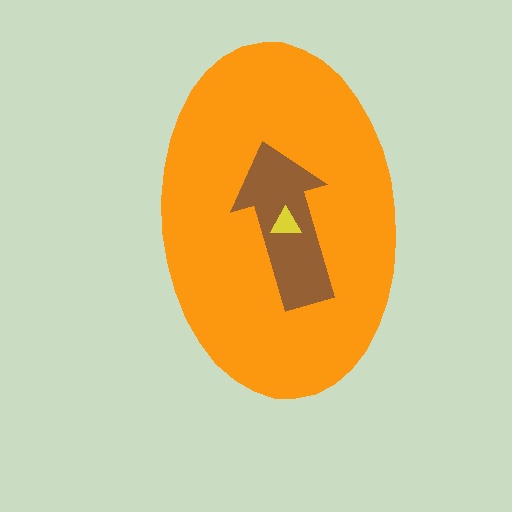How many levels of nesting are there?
3.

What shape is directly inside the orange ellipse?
The brown arrow.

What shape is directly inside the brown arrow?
The yellow triangle.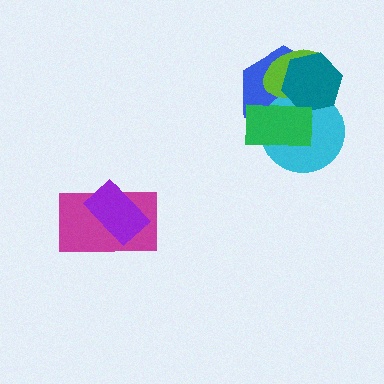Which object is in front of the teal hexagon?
The green rectangle is in front of the teal hexagon.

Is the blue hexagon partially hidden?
Yes, it is partially covered by another shape.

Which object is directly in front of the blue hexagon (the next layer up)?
The cyan circle is directly in front of the blue hexagon.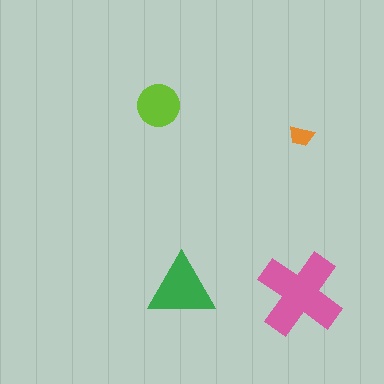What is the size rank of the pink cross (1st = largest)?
1st.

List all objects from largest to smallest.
The pink cross, the green triangle, the lime circle, the orange trapezoid.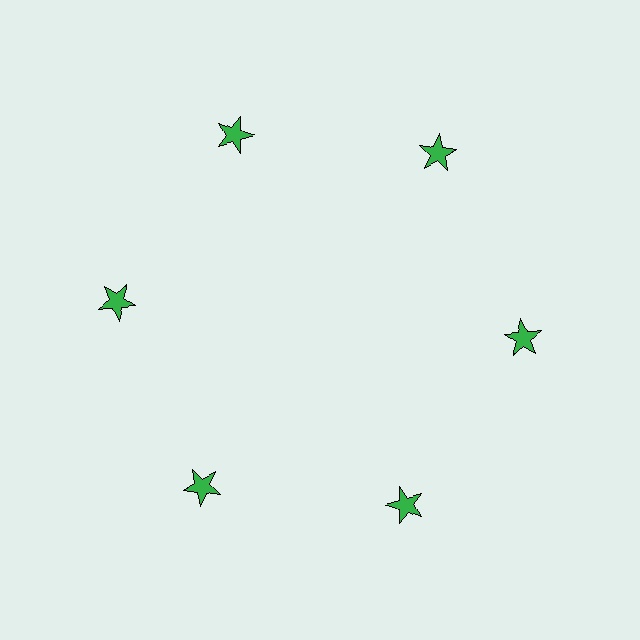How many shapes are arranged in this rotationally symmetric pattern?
There are 6 shapes, arranged in 6 groups of 1.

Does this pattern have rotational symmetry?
Yes, this pattern has 6-fold rotational symmetry. It looks the same after rotating 60 degrees around the center.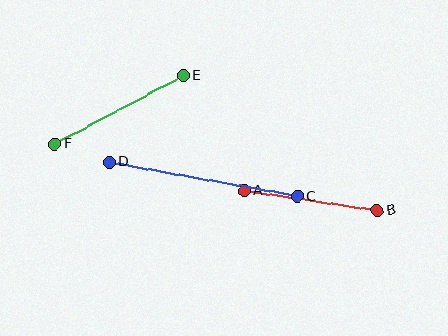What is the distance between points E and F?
The distance is approximately 145 pixels.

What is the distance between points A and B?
The distance is approximately 135 pixels.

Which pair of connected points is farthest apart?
Points C and D are farthest apart.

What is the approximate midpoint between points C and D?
The midpoint is at approximately (203, 179) pixels.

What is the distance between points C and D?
The distance is approximately 191 pixels.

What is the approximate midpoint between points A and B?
The midpoint is at approximately (311, 201) pixels.